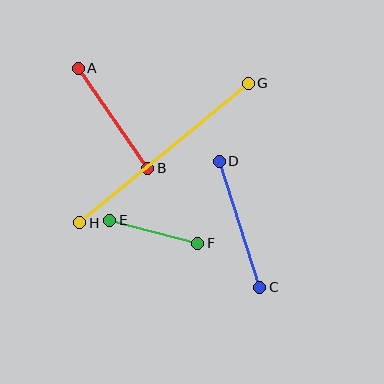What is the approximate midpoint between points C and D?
The midpoint is at approximately (239, 224) pixels.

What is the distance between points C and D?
The distance is approximately 132 pixels.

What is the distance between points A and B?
The distance is approximately 122 pixels.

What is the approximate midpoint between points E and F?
The midpoint is at approximately (154, 232) pixels.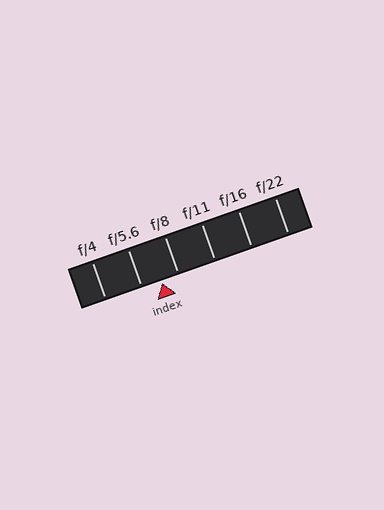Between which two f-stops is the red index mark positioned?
The index mark is between f/5.6 and f/8.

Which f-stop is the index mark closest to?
The index mark is closest to f/8.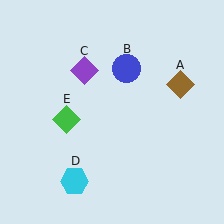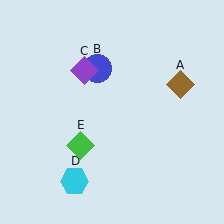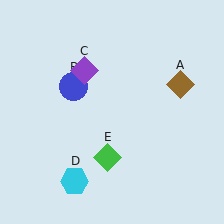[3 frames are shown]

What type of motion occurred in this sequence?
The blue circle (object B), green diamond (object E) rotated counterclockwise around the center of the scene.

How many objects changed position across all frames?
2 objects changed position: blue circle (object B), green diamond (object E).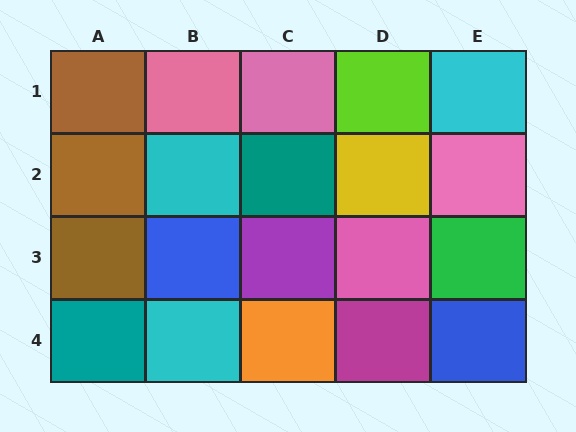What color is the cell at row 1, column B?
Pink.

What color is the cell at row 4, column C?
Orange.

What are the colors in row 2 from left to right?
Brown, cyan, teal, yellow, pink.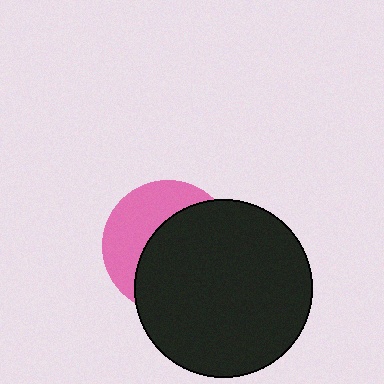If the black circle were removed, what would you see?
You would see the complete pink circle.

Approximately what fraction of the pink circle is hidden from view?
Roughly 60% of the pink circle is hidden behind the black circle.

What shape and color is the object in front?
The object in front is a black circle.